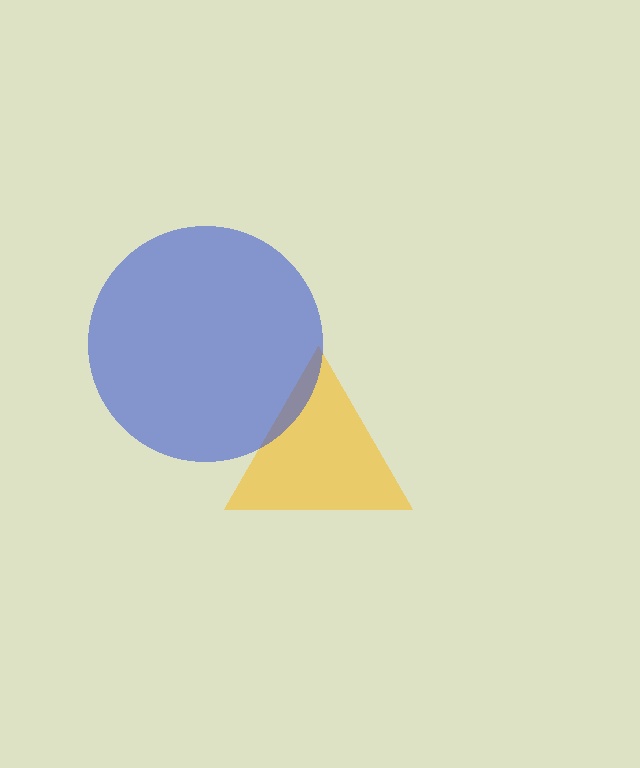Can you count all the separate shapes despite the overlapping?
Yes, there are 2 separate shapes.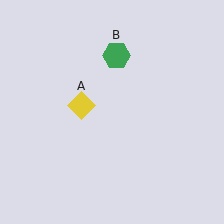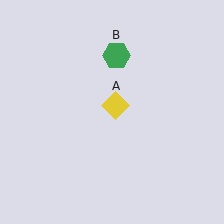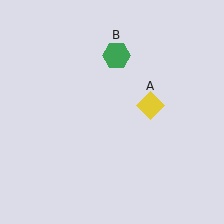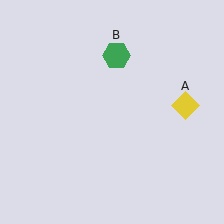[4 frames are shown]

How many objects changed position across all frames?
1 object changed position: yellow diamond (object A).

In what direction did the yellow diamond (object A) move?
The yellow diamond (object A) moved right.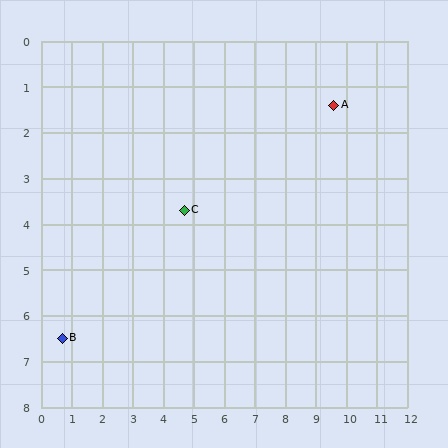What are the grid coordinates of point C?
Point C is at approximately (4.7, 3.7).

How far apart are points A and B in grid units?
Points A and B are about 10.3 grid units apart.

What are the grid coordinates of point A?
Point A is at approximately (9.6, 1.4).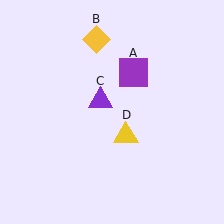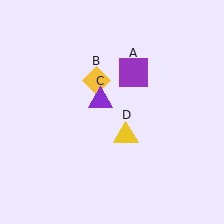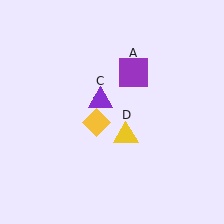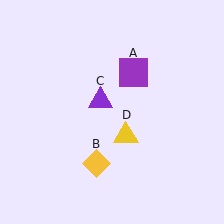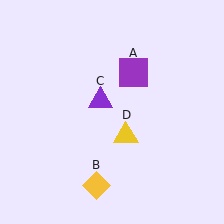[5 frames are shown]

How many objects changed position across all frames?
1 object changed position: yellow diamond (object B).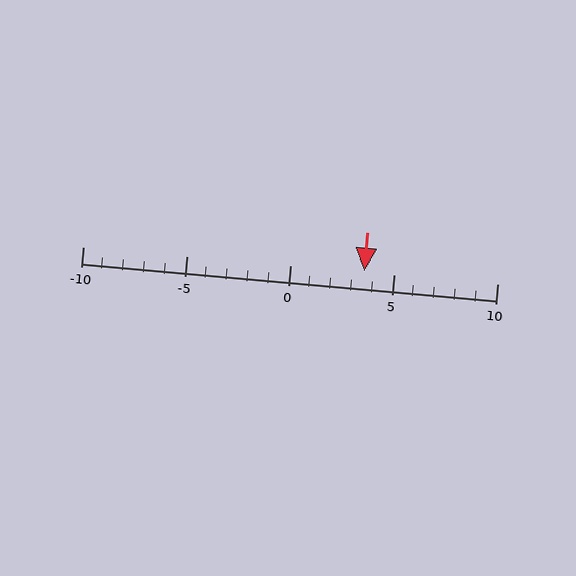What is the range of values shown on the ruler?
The ruler shows values from -10 to 10.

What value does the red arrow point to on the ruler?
The red arrow points to approximately 4.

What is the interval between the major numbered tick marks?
The major tick marks are spaced 5 units apart.